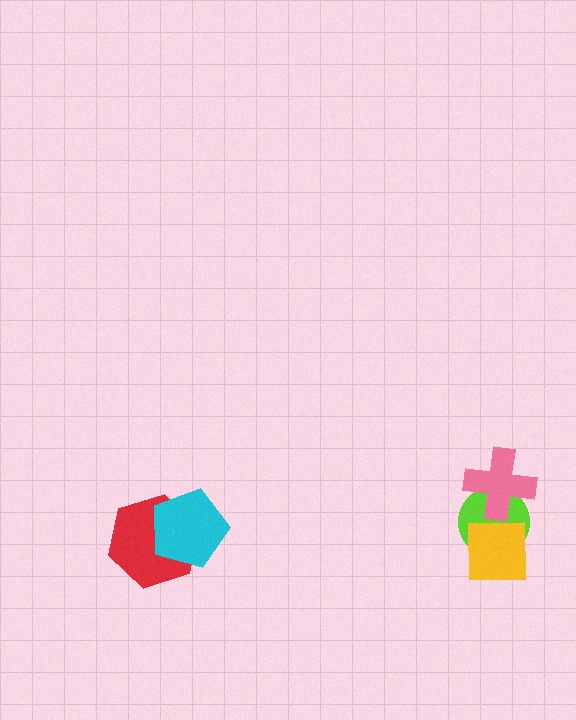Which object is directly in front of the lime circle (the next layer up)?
The pink cross is directly in front of the lime circle.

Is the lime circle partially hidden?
Yes, it is partially covered by another shape.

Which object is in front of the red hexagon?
The cyan pentagon is in front of the red hexagon.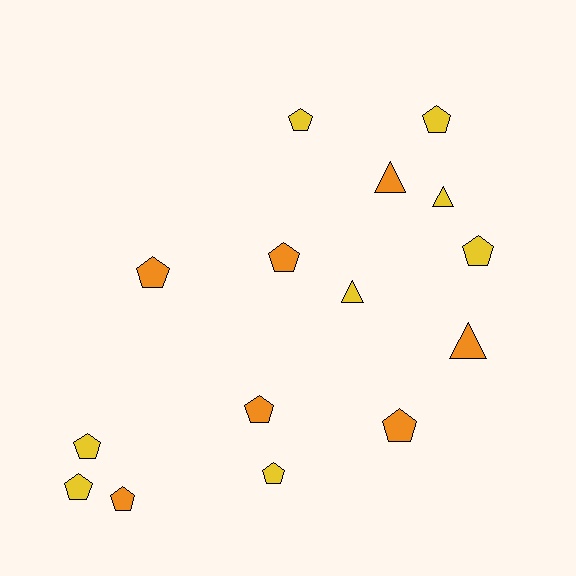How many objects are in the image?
There are 15 objects.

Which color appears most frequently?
Yellow, with 8 objects.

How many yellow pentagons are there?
There are 6 yellow pentagons.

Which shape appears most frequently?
Pentagon, with 11 objects.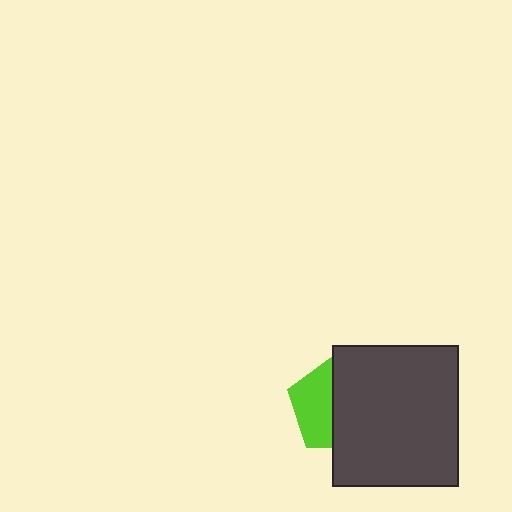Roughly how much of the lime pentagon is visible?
A small part of it is visible (roughly 42%).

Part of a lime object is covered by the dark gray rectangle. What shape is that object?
It is a pentagon.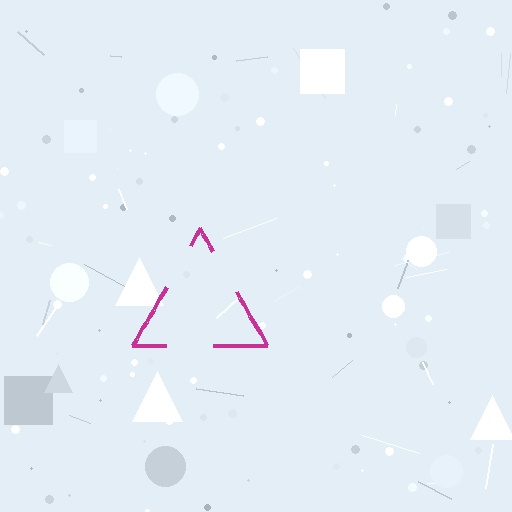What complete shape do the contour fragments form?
The contour fragments form a triangle.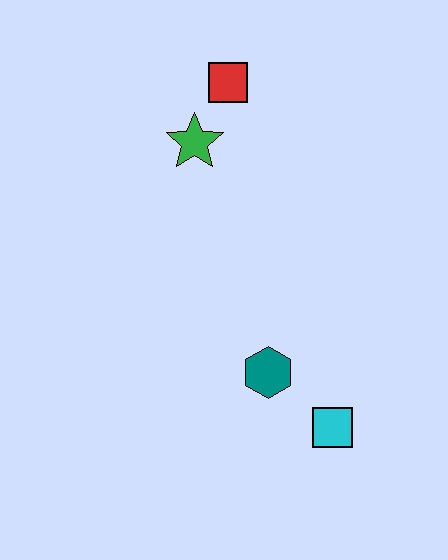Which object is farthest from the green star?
The cyan square is farthest from the green star.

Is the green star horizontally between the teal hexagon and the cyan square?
No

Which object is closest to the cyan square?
The teal hexagon is closest to the cyan square.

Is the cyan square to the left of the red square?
No